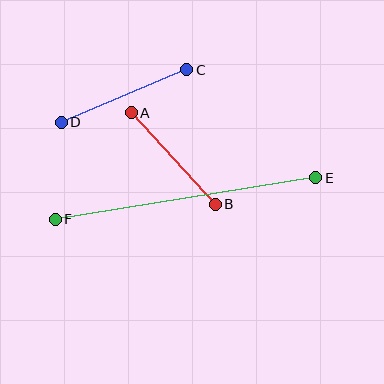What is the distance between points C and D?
The distance is approximately 136 pixels.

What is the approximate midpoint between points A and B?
The midpoint is at approximately (173, 159) pixels.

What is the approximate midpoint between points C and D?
The midpoint is at approximately (124, 96) pixels.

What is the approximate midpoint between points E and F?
The midpoint is at approximately (185, 198) pixels.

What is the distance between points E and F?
The distance is approximately 264 pixels.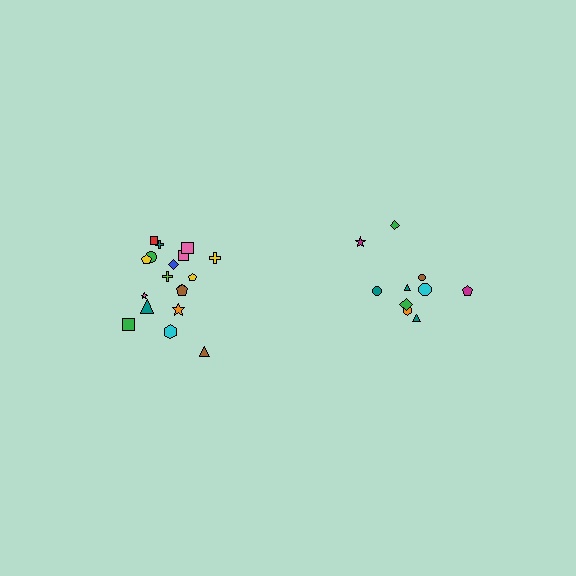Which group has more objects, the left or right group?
The left group.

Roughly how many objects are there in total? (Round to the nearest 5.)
Roughly 30 objects in total.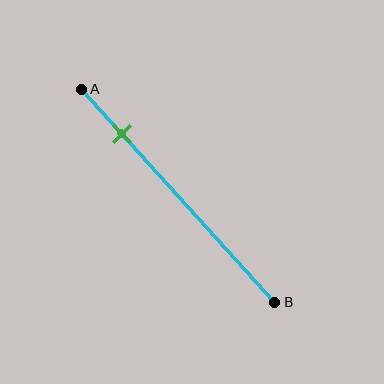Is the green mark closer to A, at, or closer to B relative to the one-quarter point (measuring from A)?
The green mark is closer to point A than the one-quarter point of segment AB.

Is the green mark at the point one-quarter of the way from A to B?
No, the mark is at about 20% from A, not at the 25% one-quarter point.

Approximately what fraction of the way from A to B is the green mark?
The green mark is approximately 20% of the way from A to B.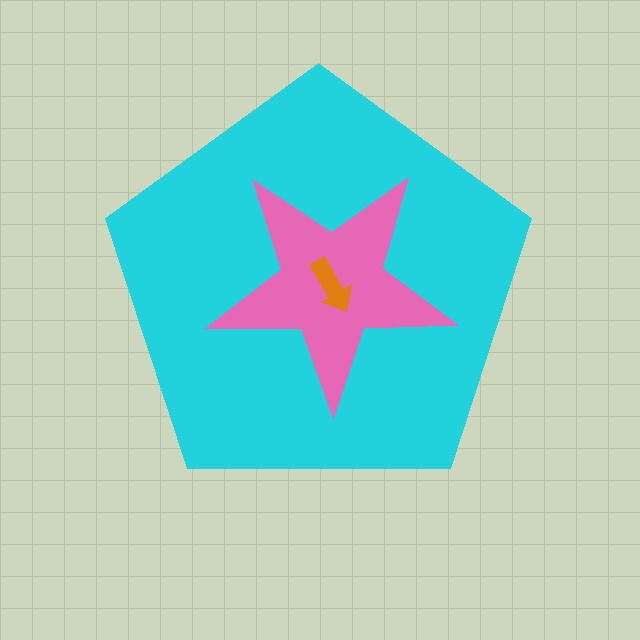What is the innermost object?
The orange arrow.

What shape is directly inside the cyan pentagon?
The pink star.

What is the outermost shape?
The cyan pentagon.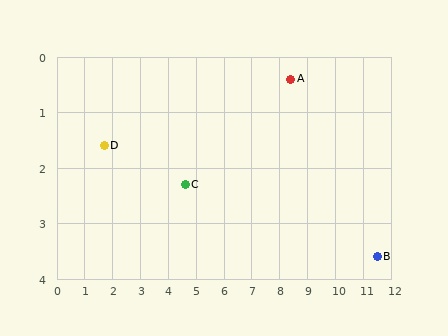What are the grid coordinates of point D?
Point D is at approximately (1.7, 1.6).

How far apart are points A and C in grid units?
Points A and C are about 4.2 grid units apart.